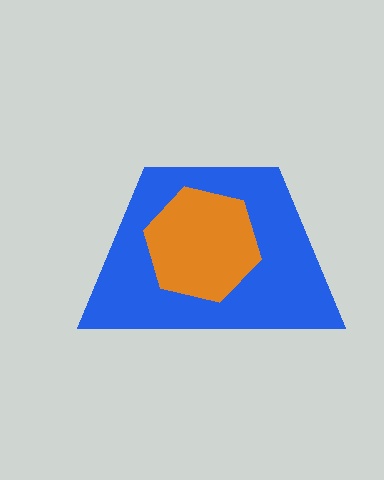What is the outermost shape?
The blue trapezoid.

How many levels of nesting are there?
2.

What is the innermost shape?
The orange hexagon.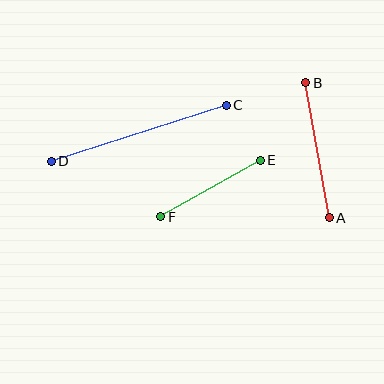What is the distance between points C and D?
The distance is approximately 184 pixels.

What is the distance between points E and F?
The distance is approximately 115 pixels.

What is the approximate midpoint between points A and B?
The midpoint is at approximately (317, 150) pixels.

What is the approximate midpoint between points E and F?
The midpoint is at approximately (211, 188) pixels.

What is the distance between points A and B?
The distance is approximately 137 pixels.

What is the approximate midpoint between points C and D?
The midpoint is at approximately (139, 133) pixels.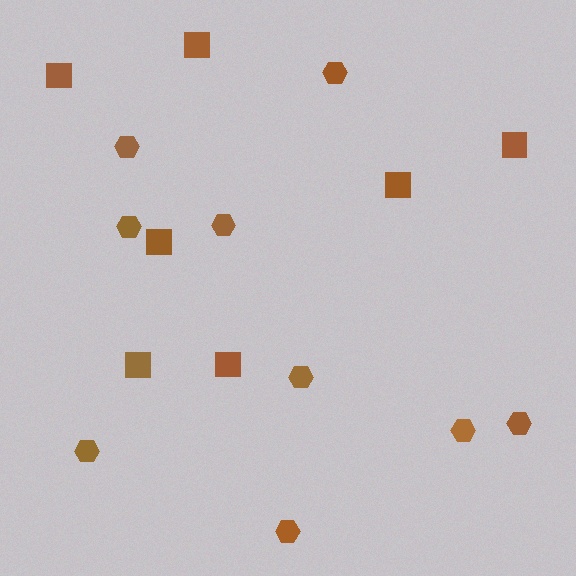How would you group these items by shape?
There are 2 groups: one group of squares (7) and one group of hexagons (9).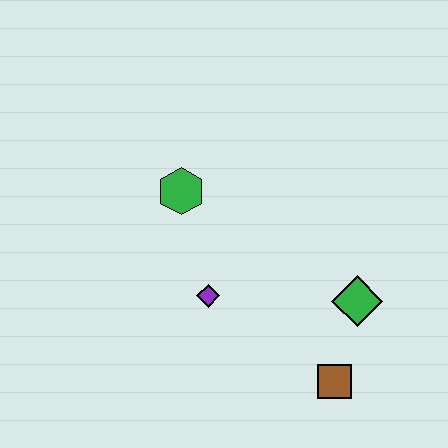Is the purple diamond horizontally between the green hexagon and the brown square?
Yes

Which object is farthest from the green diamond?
The green hexagon is farthest from the green diamond.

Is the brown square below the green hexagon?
Yes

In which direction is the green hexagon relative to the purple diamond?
The green hexagon is above the purple diamond.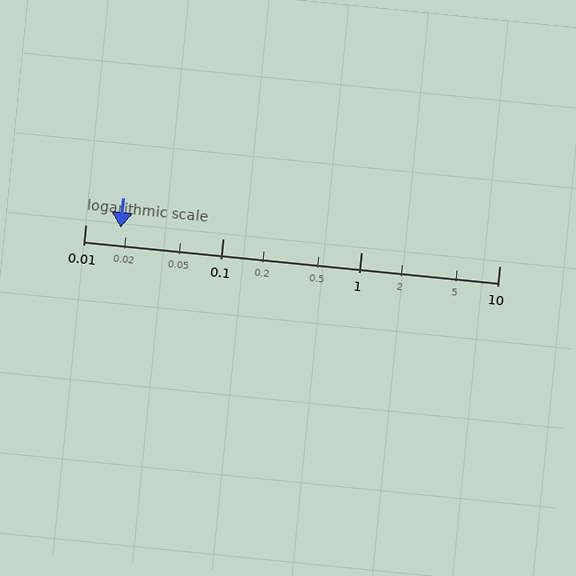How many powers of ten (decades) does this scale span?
The scale spans 3 decades, from 0.01 to 10.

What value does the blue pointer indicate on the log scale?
The pointer indicates approximately 0.018.